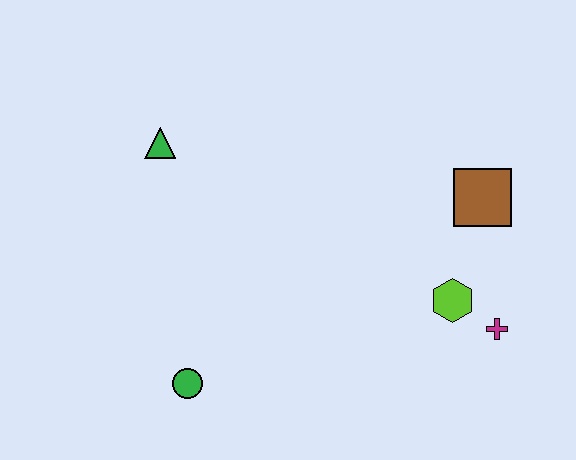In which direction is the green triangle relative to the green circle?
The green triangle is above the green circle.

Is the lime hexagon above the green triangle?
No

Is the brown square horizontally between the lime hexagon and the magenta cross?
Yes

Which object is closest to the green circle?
The green triangle is closest to the green circle.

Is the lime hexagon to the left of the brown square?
Yes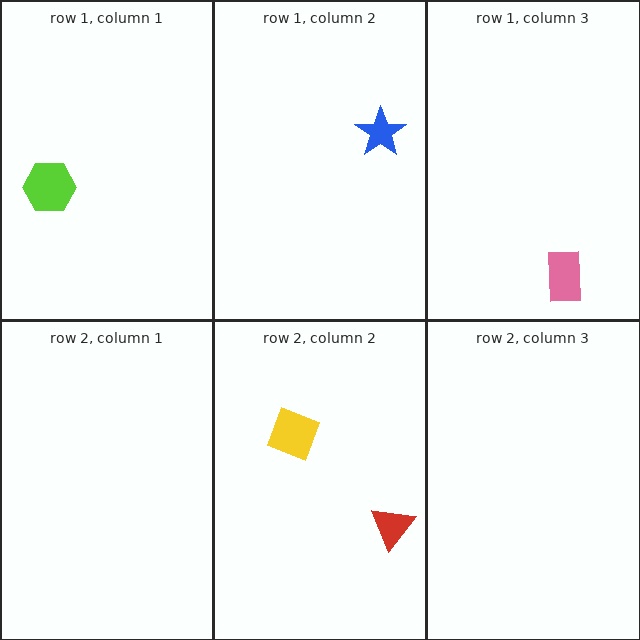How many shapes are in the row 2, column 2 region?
2.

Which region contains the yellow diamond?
The row 2, column 2 region.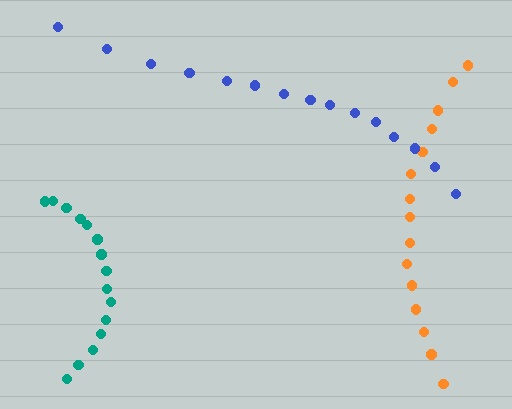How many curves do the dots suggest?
There are 3 distinct paths.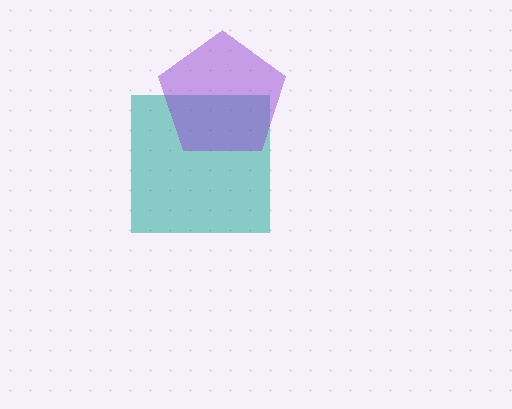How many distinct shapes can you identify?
There are 2 distinct shapes: a teal square, a purple pentagon.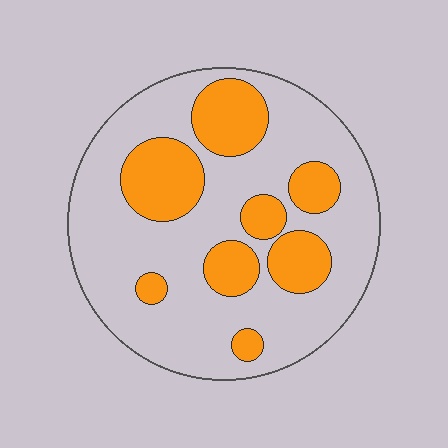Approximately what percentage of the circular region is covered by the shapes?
Approximately 30%.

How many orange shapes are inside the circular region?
8.